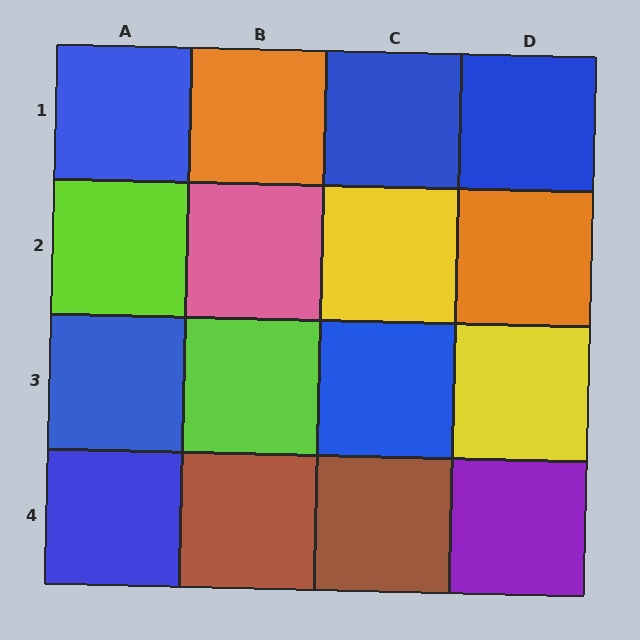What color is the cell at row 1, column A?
Blue.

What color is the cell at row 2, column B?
Pink.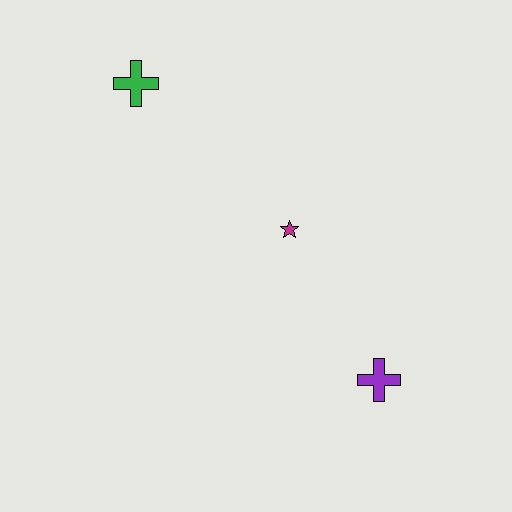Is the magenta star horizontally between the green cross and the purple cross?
Yes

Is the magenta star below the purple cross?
No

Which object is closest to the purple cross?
The magenta star is closest to the purple cross.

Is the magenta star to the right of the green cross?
Yes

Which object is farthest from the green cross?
The purple cross is farthest from the green cross.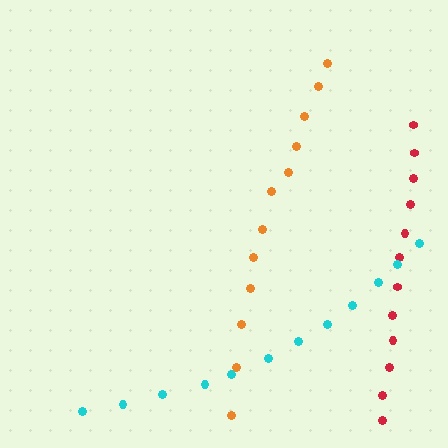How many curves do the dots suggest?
There are 3 distinct paths.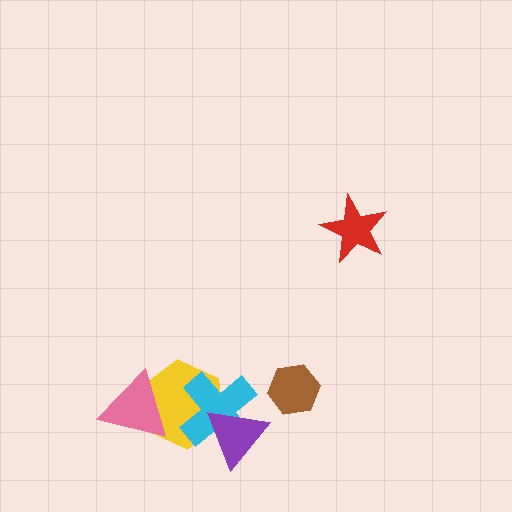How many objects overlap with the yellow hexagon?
3 objects overlap with the yellow hexagon.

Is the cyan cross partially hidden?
Yes, it is partially covered by another shape.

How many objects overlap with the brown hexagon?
0 objects overlap with the brown hexagon.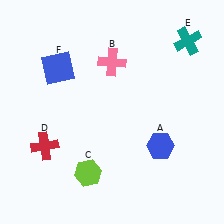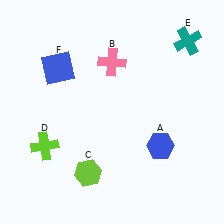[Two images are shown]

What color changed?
The cross (D) changed from red in Image 1 to lime in Image 2.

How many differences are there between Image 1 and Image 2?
There is 1 difference between the two images.